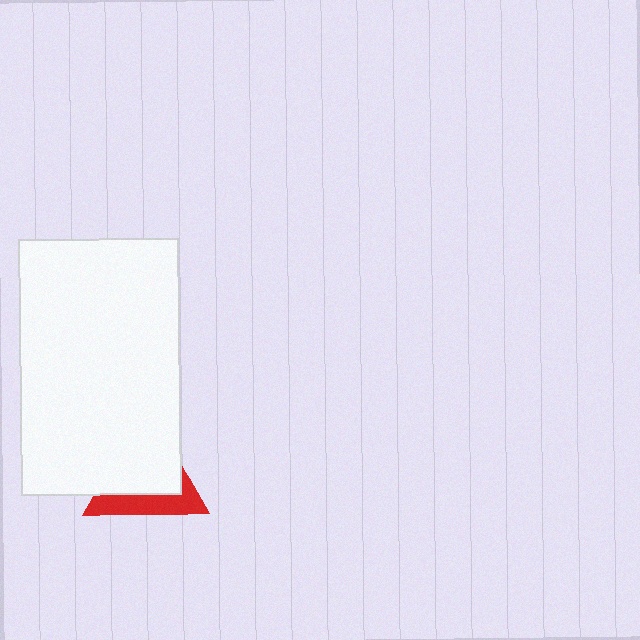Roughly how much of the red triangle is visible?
A small part of it is visible (roughly 36%).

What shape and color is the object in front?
The object in front is a white rectangle.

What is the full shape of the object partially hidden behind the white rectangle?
The partially hidden object is a red triangle.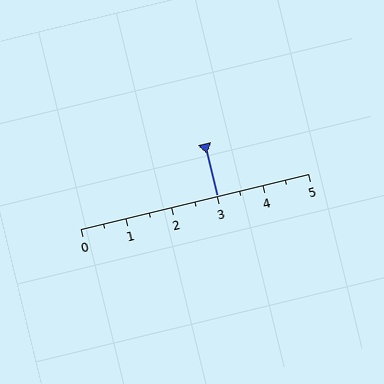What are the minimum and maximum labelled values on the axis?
The axis runs from 0 to 5.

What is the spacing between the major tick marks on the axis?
The major ticks are spaced 1 apart.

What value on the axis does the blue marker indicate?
The marker indicates approximately 3.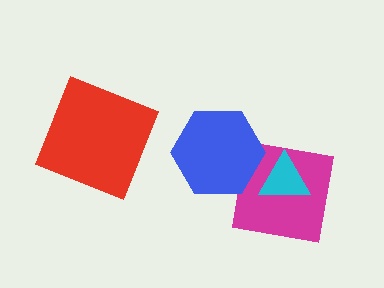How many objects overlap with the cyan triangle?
1 object overlaps with the cyan triangle.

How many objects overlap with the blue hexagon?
1 object overlaps with the blue hexagon.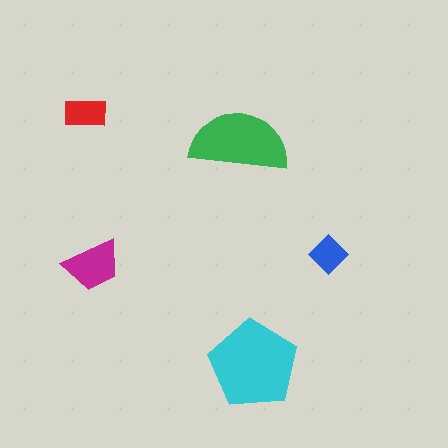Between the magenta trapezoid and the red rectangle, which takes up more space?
The magenta trapezoid.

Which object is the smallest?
The blue diamond.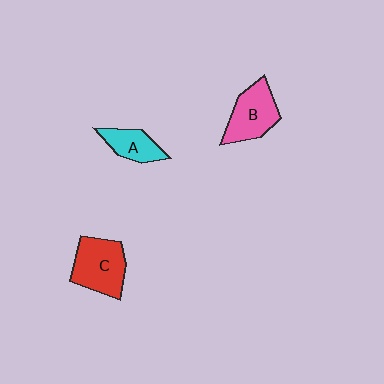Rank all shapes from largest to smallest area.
From largest to smallest: C (red), B (pink), A (cyan).